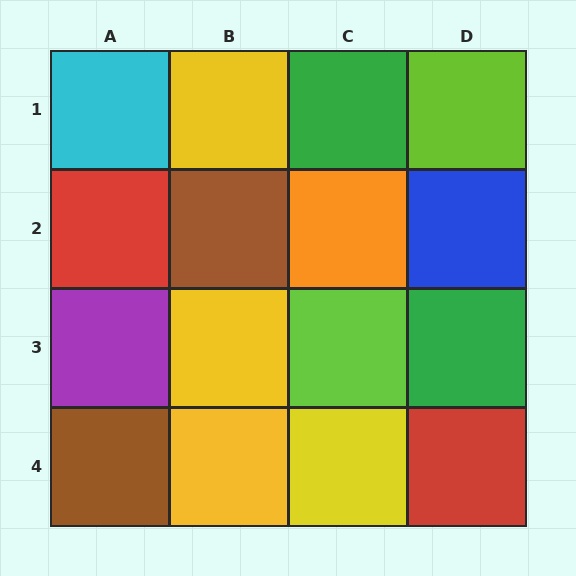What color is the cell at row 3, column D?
Green.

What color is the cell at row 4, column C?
Yellow.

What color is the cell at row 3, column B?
Yellow.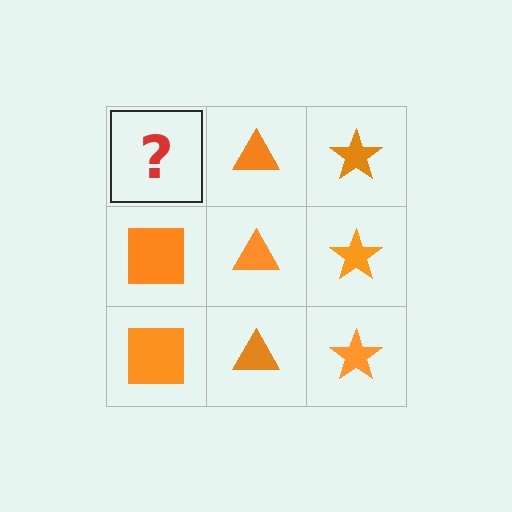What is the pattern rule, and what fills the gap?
The rule is that each column has a consistent shape. The gap should be filled with an orange square.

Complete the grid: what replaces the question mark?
The question mark should be replaced with an orange square.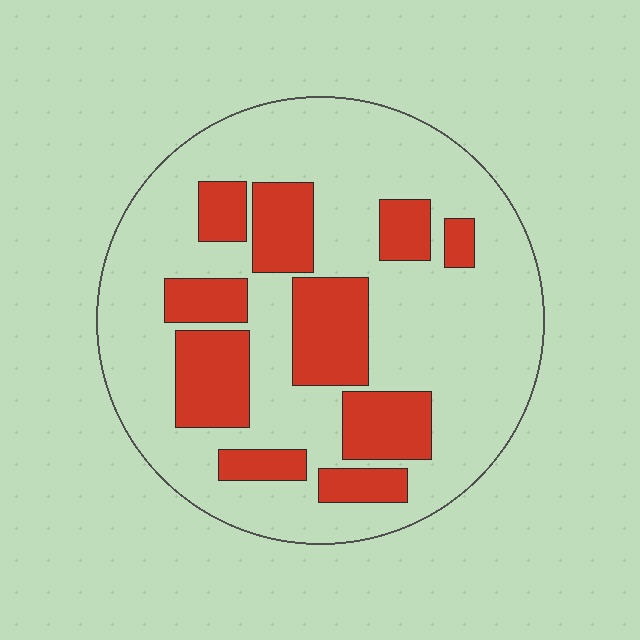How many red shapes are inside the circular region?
10.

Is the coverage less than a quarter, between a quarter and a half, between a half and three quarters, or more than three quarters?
Between a quarter and a half.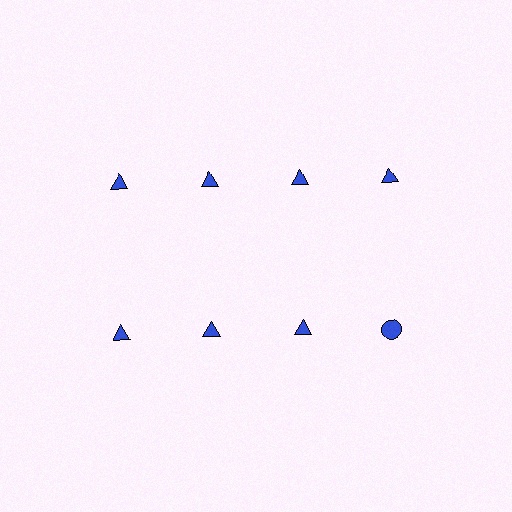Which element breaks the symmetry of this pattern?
The blue circle in the second row, second from right column breaks the symmetry. All other shapes are blue triangles.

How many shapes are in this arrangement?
There are 8 shapes arranged in a grid pattern.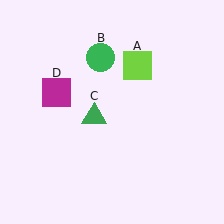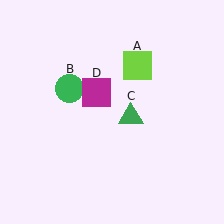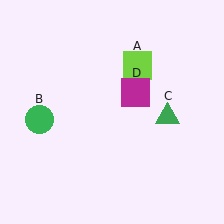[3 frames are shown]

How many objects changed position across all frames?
3 objects changed position: green circle (object B), green triangle (object C), magenta square (object D).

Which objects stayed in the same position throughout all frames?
Lime square (object A) remained stationary.